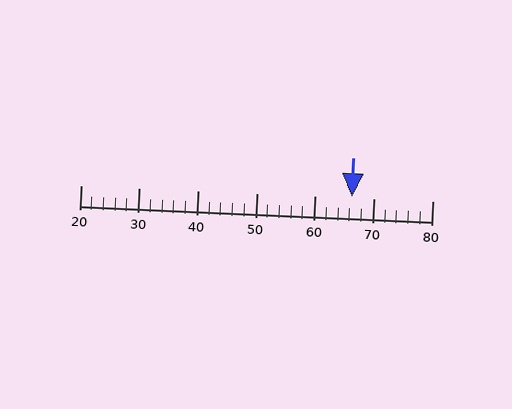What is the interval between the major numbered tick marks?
The major tick marks are spaced 10 units apart.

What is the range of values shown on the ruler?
The ruler shows values from 20 to 80.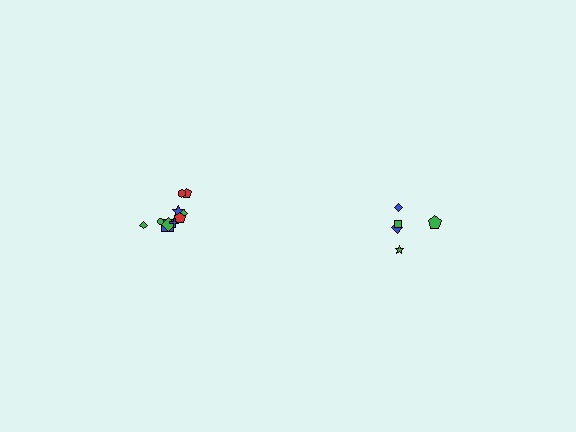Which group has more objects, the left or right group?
The left group.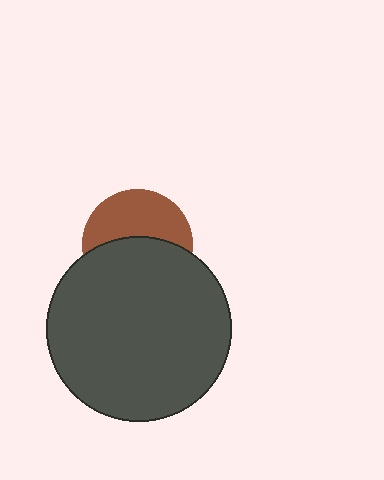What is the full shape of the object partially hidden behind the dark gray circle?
The partially hidden object is a brown circle.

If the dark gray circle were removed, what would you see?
You would see the complete brown circle.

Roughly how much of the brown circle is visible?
About half of it is visible (roughly 47%).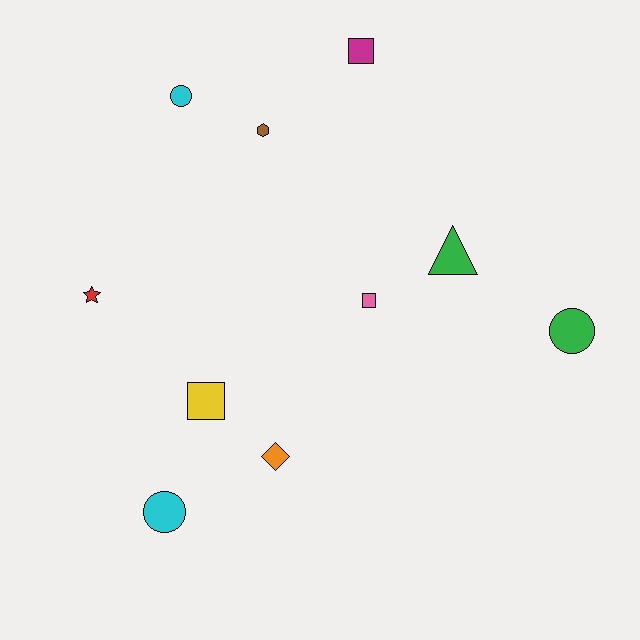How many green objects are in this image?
There are 2 green objects.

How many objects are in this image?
There are 10 objects.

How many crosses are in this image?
There are no crosses.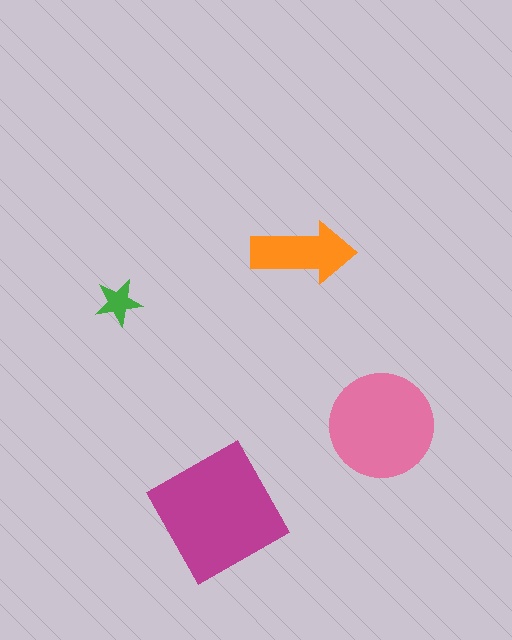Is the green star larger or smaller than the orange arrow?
Smaller.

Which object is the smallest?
The green star.